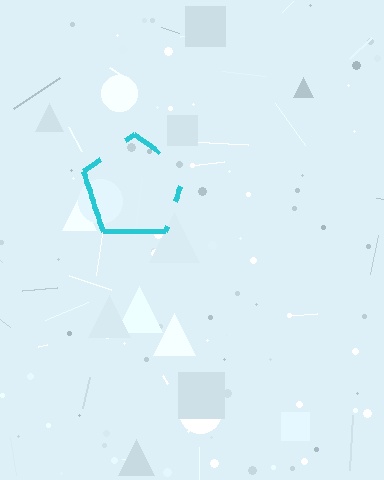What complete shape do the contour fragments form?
The contour fragments form a pentagon.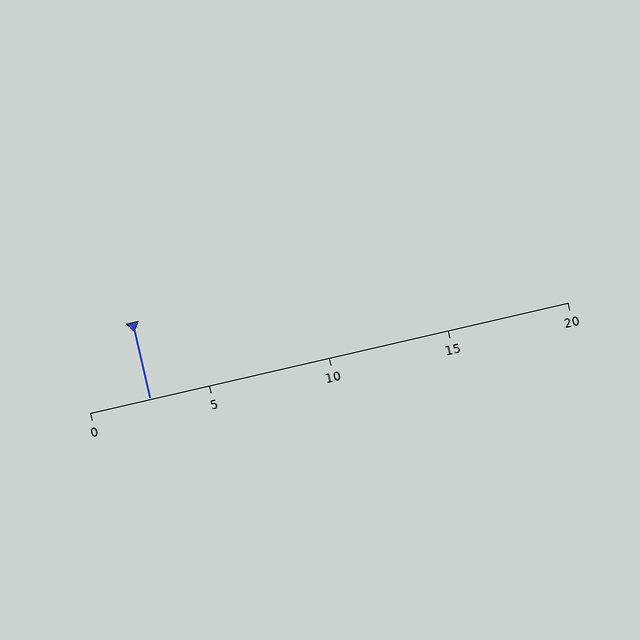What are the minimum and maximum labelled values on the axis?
The axis runs from 0 to 20.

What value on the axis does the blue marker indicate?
The marker indicates approximately 2.5.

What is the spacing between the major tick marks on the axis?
The major ticks are spaced 5 apart.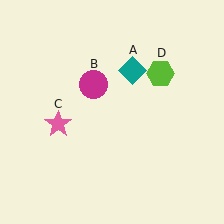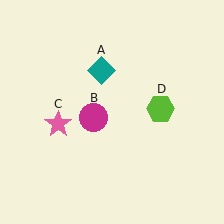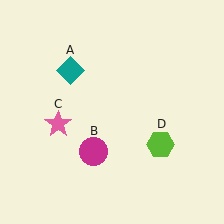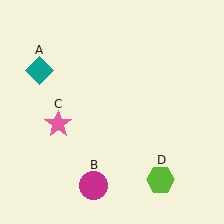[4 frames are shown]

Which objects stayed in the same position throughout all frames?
Pink star (object C) remained stationary.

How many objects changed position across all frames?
3 objects changed position: teal diamond (object A), magenta circle (object B), lime hexagon (object D).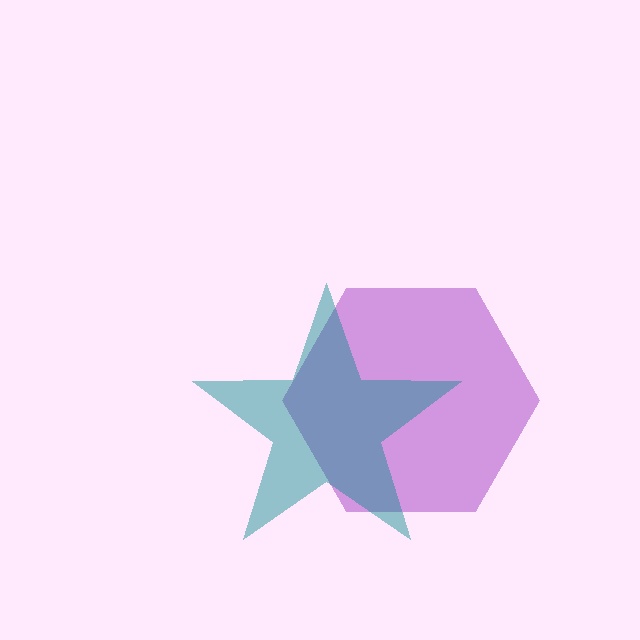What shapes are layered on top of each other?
The layered shapes are: a purple hexagon, a teal star.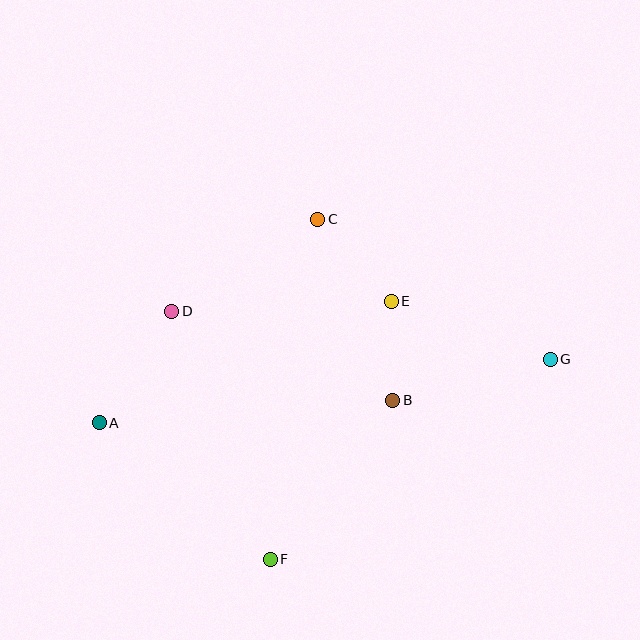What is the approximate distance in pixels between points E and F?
The distance between E and F is approximately 285 pixels.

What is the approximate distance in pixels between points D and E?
The distance between D and E is approximately 220 pixels.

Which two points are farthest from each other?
Points A and G are farthest from each other.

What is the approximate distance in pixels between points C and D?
The distance between C and D is approximately 173 pixels.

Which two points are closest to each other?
Points B and E are closest to each other.